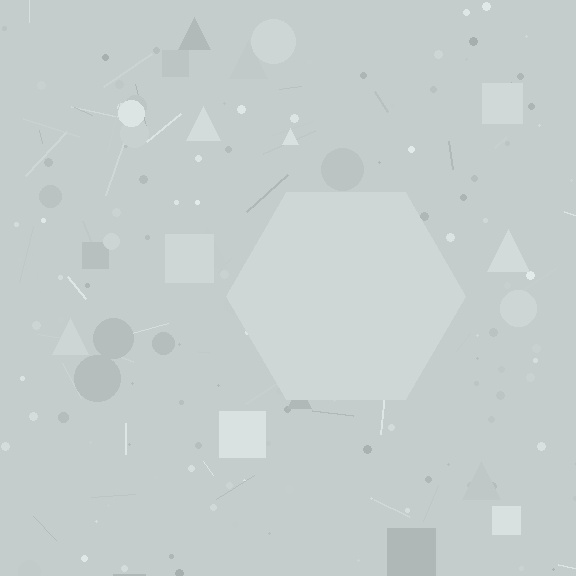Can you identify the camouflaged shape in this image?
The camouflaged shape is a hexagon.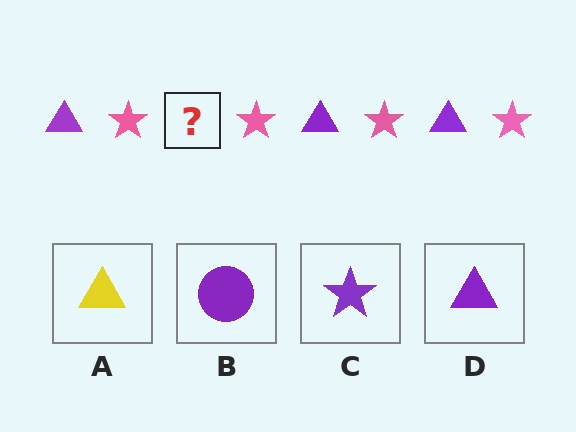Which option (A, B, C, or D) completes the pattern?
D.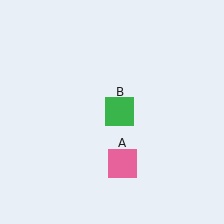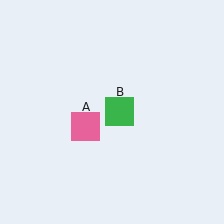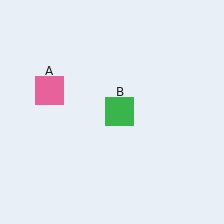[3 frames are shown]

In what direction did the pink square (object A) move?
The pink square (object A) moved up and to the left.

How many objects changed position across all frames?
1 object changed position: pink square (object A).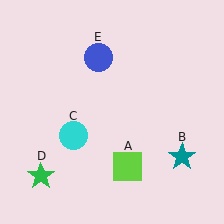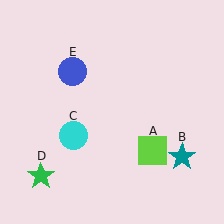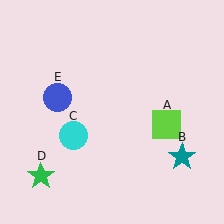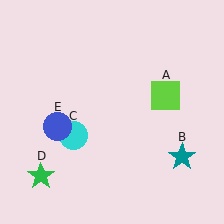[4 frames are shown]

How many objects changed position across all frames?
2 objects changed position: lime square (object A), blue circle (object E).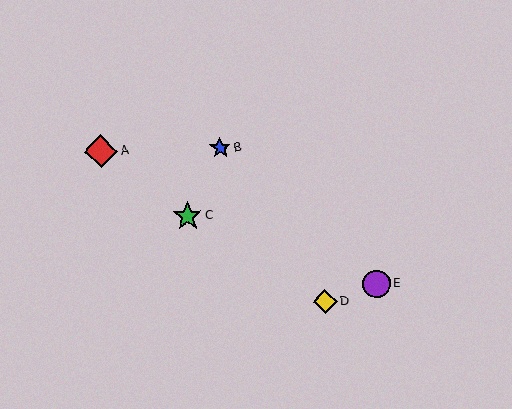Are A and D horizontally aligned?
No, A is at y≈151 and D is at y≈301.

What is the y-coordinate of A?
Object A is at y≈151.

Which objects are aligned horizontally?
Objects A, B are aligned horizontally.